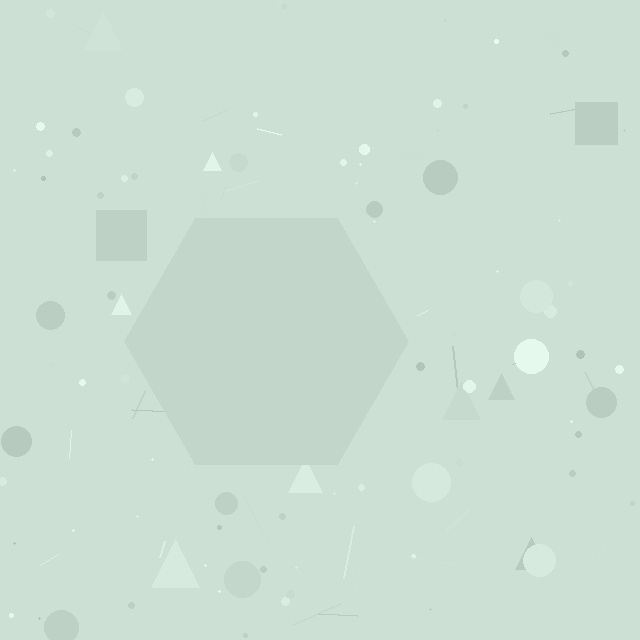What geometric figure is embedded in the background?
A hexagon is embedded in the background.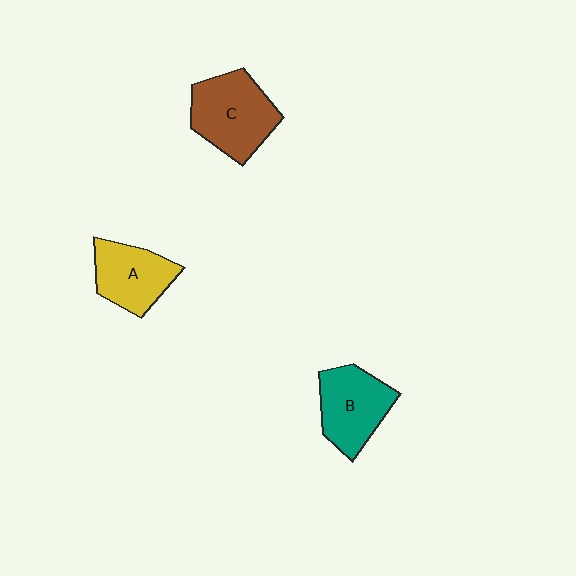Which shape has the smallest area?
Shape A (yellow).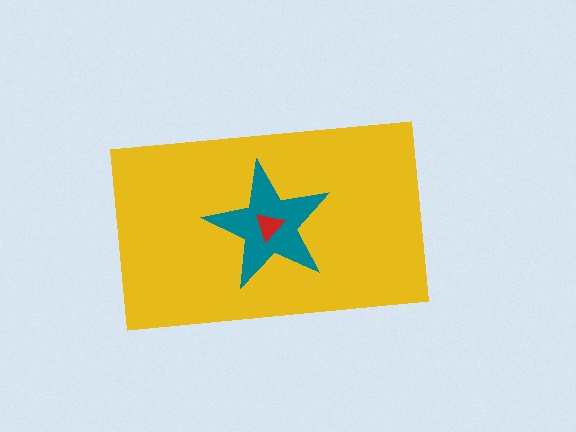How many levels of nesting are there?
3.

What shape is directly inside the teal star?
The red triangle.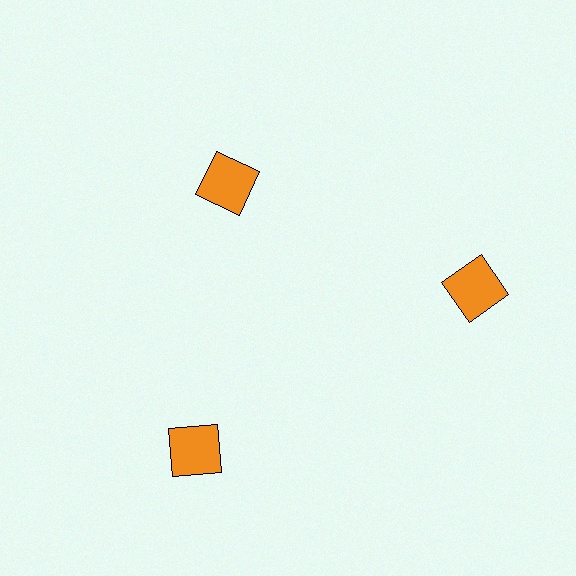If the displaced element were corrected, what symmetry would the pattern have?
It would have 3-fold rotational symmetry — the pattern would map onto itself every 120 degrees.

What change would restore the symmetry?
The symmetry would be restored by moving it outward, back onto the ring so that all 3 squares sit at equal angles and equal distance from the center.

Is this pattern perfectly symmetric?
No. The 3 orange squares are arranged in a ring, but one element near the 11 o'clock position is pulled inward toward the center, breaking the 3-fold rotational symmetry.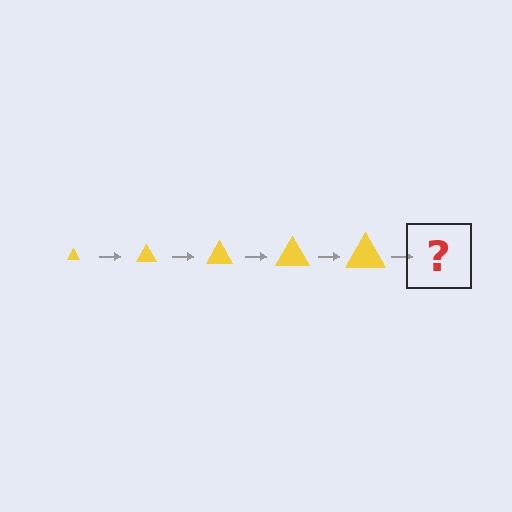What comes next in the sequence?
The next element should be a yellow triangle, larger than the previous one.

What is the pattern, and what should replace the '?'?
The pattern is that the triangle gets progressively larger each step. The '?' should be a yellow triangle, larger than the previous one.